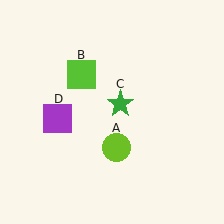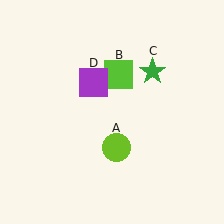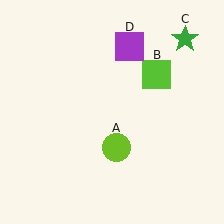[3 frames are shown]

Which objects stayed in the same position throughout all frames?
Lime circle (object A) remained stationary.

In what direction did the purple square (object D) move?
The purple square (object D) moved up and to the right.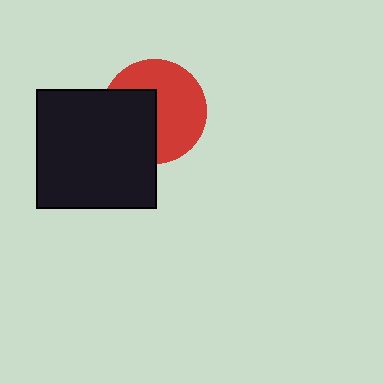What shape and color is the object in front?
The object in front is a black square.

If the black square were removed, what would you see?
You would see the complete red circle.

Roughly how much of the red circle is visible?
About half of it is visible (roughly 59%).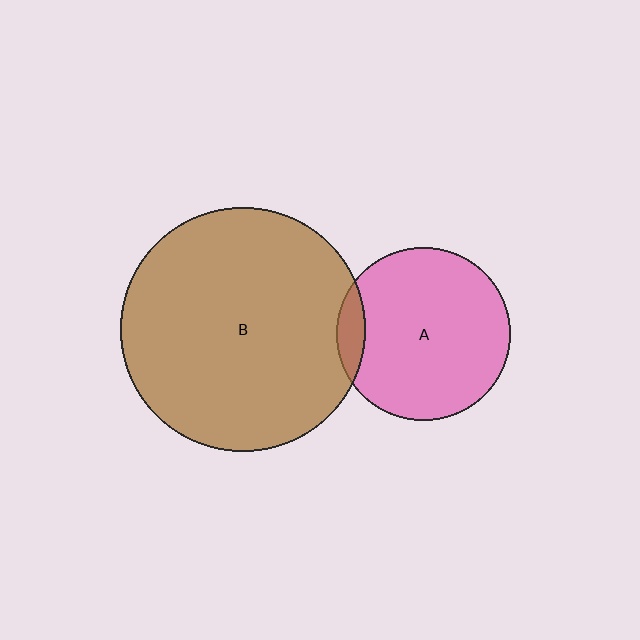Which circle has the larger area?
Circle B (brown).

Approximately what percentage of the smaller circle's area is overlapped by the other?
Approximately 10%.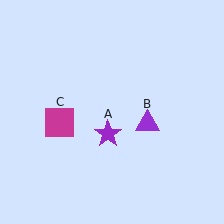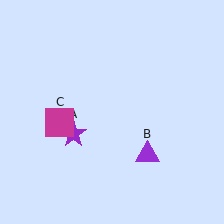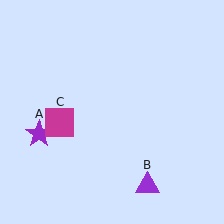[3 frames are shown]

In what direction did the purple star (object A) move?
The purple star (object A) moved left.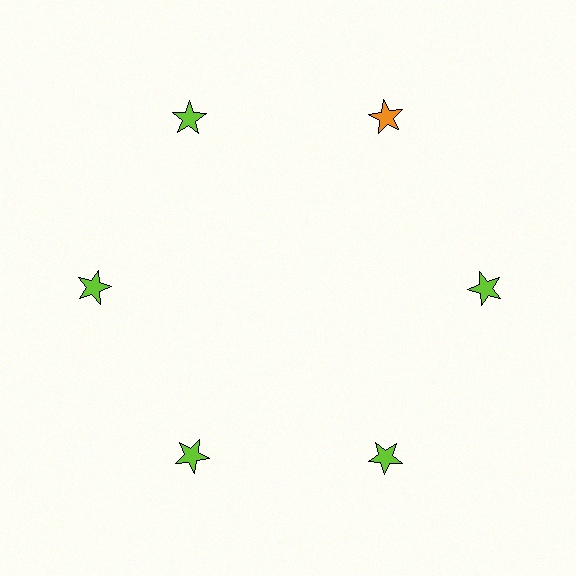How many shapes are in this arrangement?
There are 6 shapes arranged in a ring pattern.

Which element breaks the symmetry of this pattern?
The orange star at roughly the 1 o'clock position breaks the symmetry. All other shapes are lime stars.